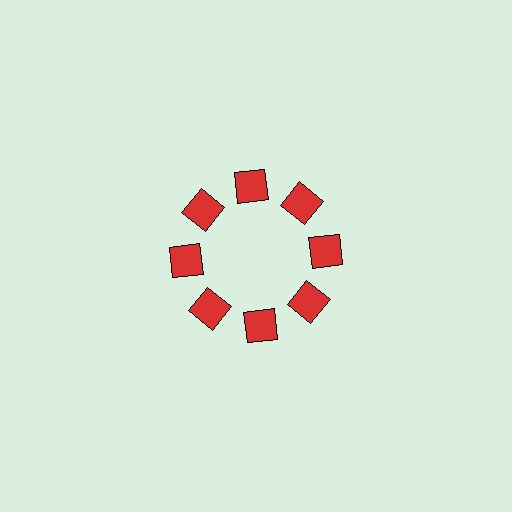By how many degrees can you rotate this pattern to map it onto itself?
The pattern maps onto itself every 45 degrees of rotation.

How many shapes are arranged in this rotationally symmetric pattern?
There are 8 shapes, arranged in 8 groups of 1.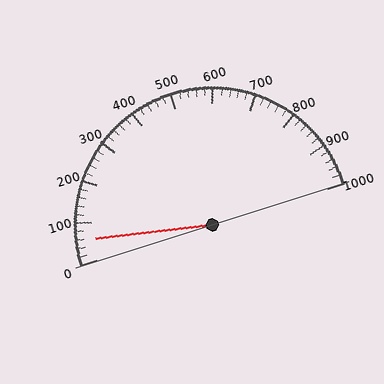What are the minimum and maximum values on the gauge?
The gauge ranges from 0 to 1000.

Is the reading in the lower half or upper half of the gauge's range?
The reading is in the lower half of the range (0 to 1000).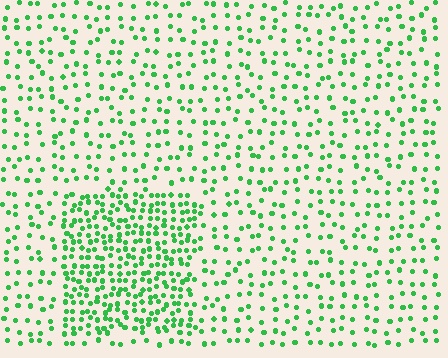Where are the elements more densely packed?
The elements are more densely packed inside the rectangle boundary.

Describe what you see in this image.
The image contains small green elements arranged at two different densities. A rectangle-shaped region is visible where the elements are more densely packed than the surrounding area.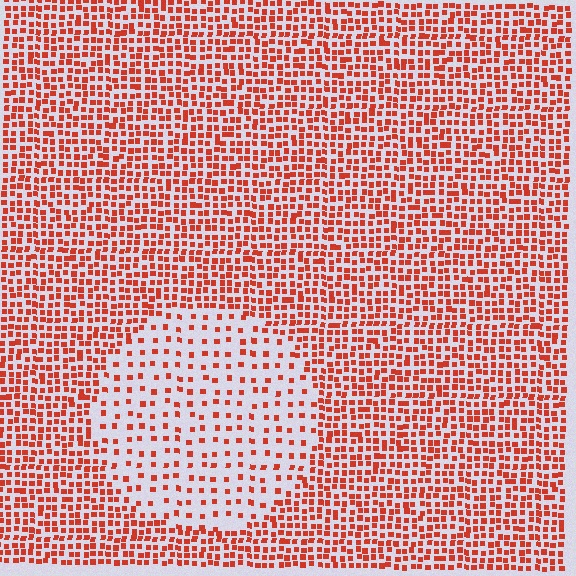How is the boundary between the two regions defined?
The boundary is defined by a change in element density (approximately 2.6x ratio). All elements are the same color, size, and shape.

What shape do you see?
I see a circle.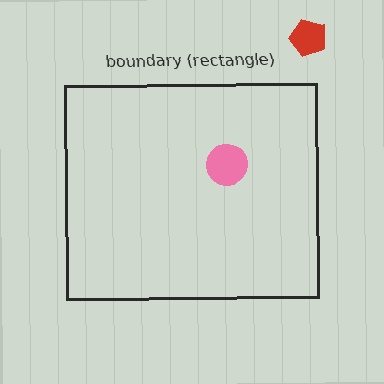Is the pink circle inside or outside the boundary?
Inside.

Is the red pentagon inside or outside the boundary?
Outside.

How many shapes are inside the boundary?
1 inside, 1 outside.